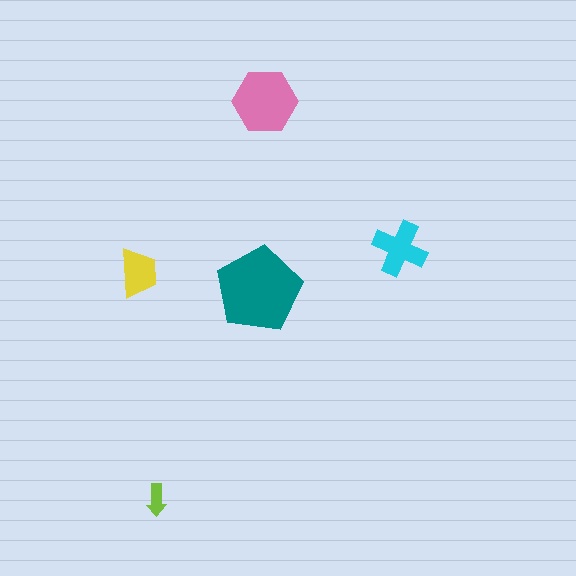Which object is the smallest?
The lime arrow.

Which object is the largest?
The teal pentagon.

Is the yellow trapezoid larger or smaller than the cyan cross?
Smaller.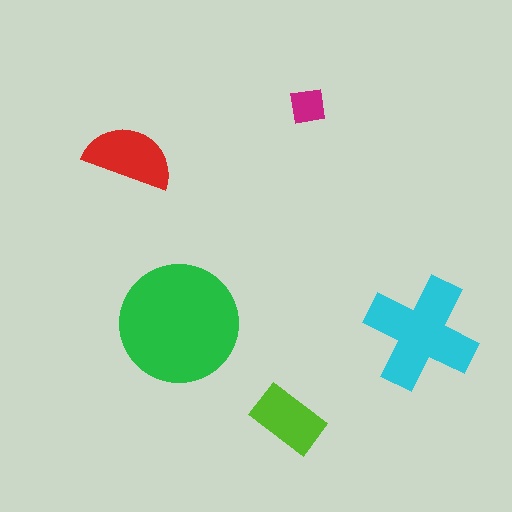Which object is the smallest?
The magenta square.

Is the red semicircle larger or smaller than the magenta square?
Larger.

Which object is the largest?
The green circle.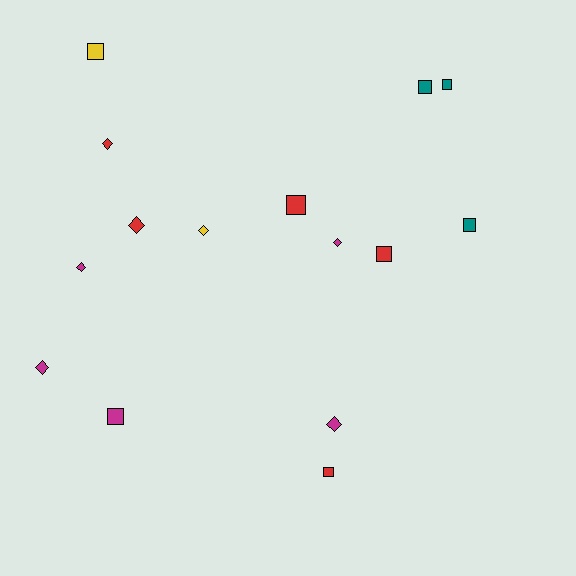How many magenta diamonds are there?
There are 4 magenta diamonds.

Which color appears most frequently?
Magenta, with 5 objects.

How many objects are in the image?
There are 15 objects.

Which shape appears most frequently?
Square, with 8 objects.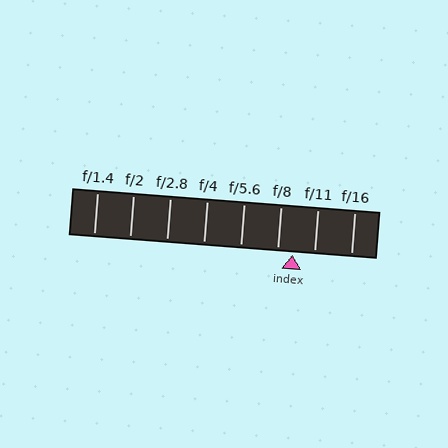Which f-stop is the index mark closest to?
The index mark is closest to f/8.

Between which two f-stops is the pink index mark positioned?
The index mark is between f/8 and f/11.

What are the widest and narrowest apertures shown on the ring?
The widest aperture shown is f/1.4 and the narrowest is f/16.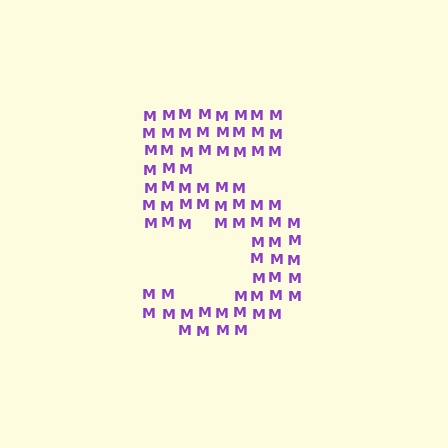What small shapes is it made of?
It is made of small letter M's.